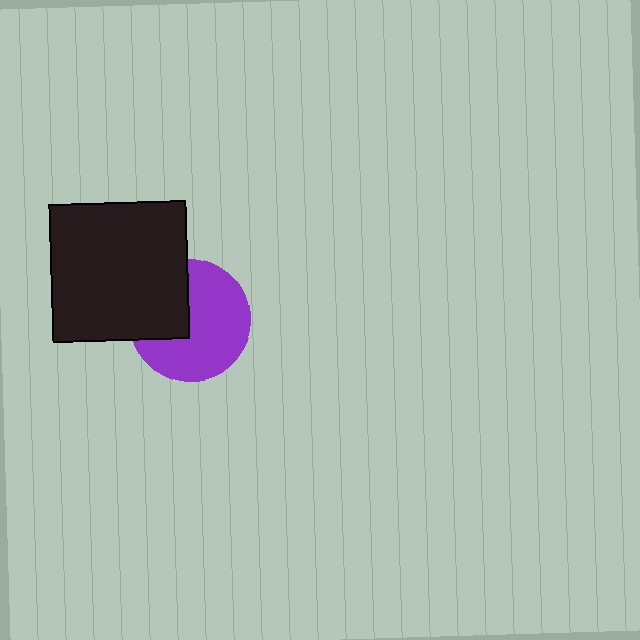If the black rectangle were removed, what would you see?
You would see the complete purple circle.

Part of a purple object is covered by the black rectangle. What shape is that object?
It is a circle.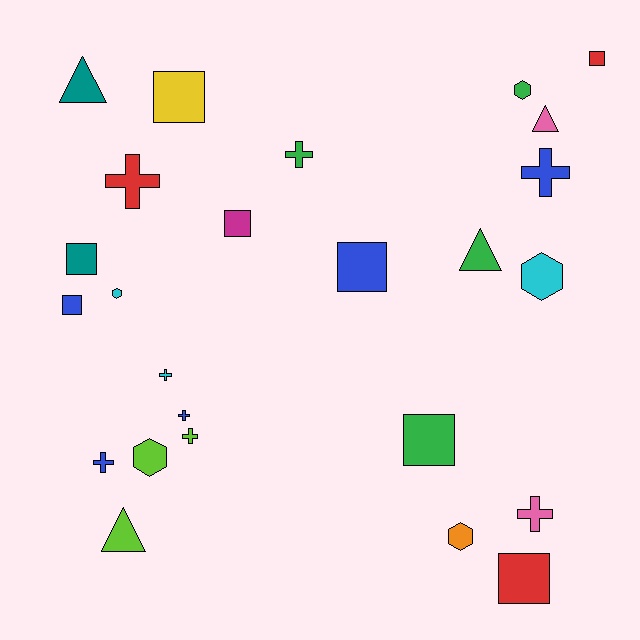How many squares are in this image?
There are 8 squares.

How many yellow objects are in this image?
There is 1 yellow object.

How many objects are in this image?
There are 25 objects.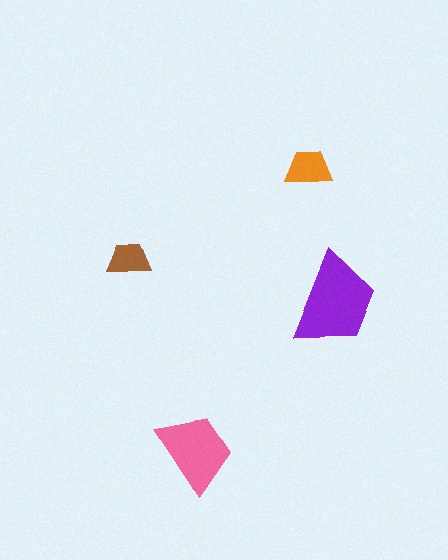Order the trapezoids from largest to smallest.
the purple one, the pink one, the orange one, the brown one.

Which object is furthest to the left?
The brown trapezoid is leftmost.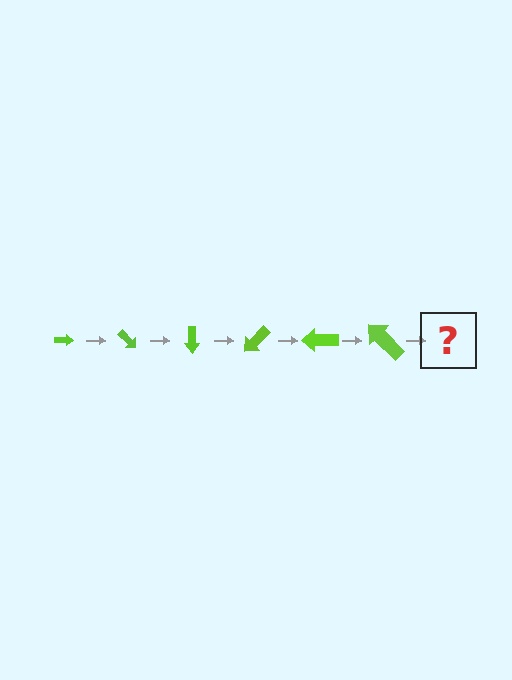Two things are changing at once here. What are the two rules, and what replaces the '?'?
The two rules are that the arrow grows larger each step and it rotates 45 degrees each step. The '?' should be an arrow, larger than the previous one and rotated 270 degrees from the start.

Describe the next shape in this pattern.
It should be an arrow, larger than the previous one and rotated 270 degrees from the start.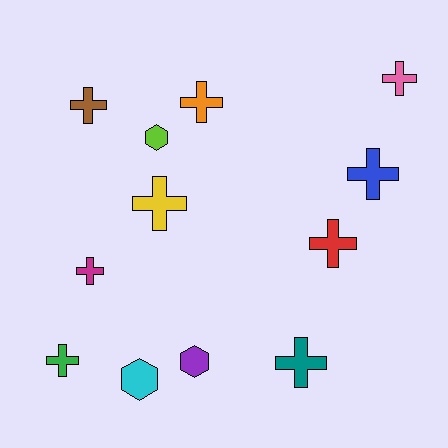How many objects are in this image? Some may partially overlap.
There are 12 objects.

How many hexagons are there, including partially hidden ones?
There are 3 hexagons.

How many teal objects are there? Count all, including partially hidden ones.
There is 1 teal object.